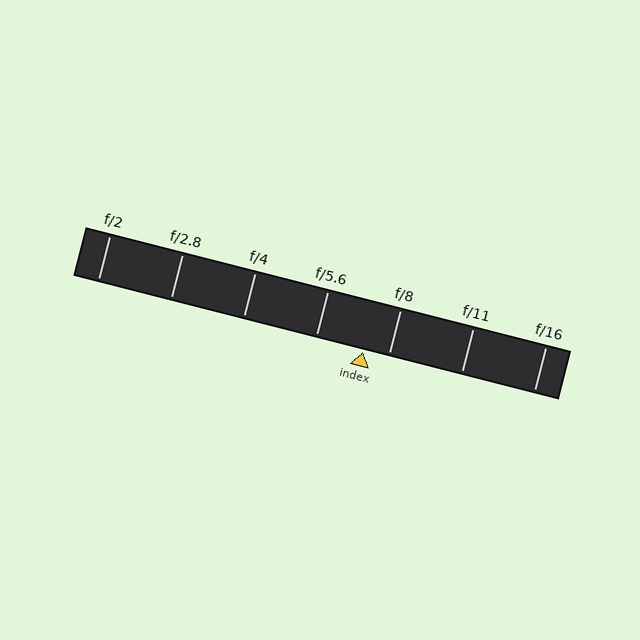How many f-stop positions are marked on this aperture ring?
There are 7 f-stop positions marked.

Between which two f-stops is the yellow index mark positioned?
The index mark is between f/5.6 and f/8.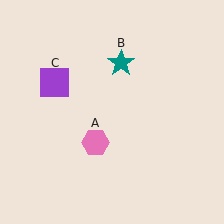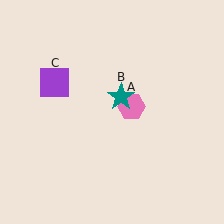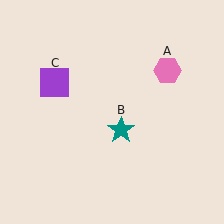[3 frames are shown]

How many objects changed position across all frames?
2 objects changed position: pink hexagon (object A), teal star (object B).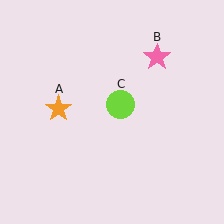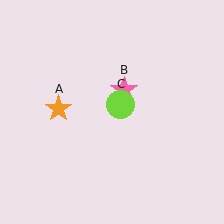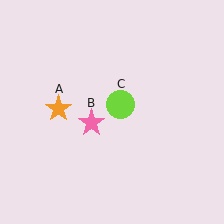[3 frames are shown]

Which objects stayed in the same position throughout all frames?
Orange star (object A) and lime circle (object C) remained stationary.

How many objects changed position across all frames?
1 object changed position: pink star (object B).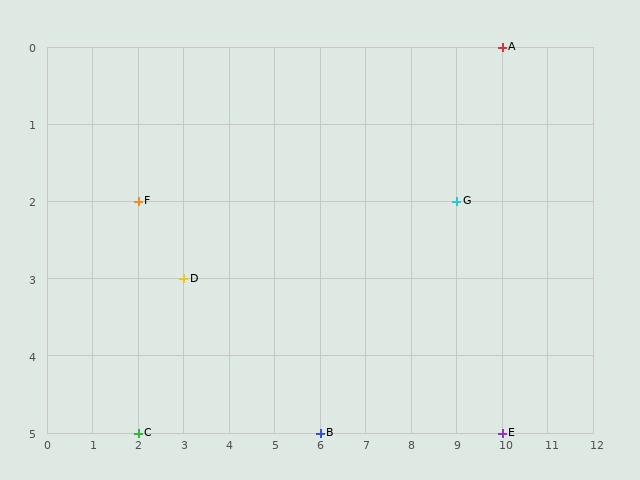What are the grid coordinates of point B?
Point B is at grid coordinates (6, 5).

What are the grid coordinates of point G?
Point G is at grid coordinates (9, 2).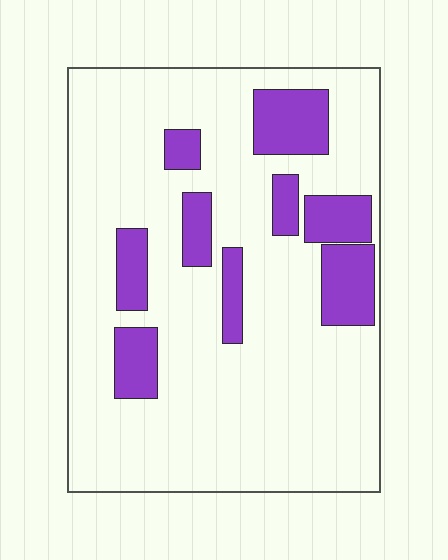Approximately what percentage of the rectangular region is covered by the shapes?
Approximately 20%.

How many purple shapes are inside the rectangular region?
9.